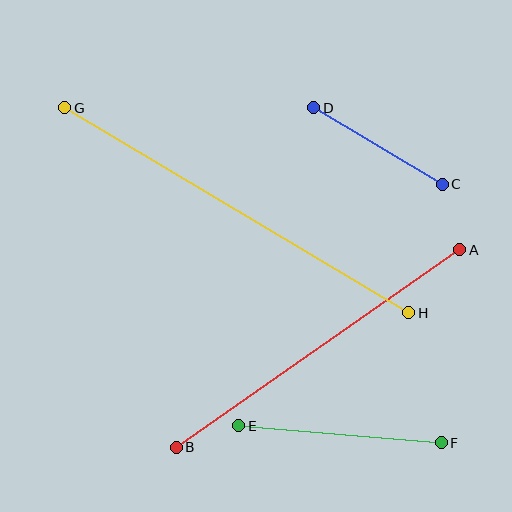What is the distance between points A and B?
The distance is approximately 346 pixels.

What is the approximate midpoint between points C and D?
The midpoint is at approximately (378, 146) pixels.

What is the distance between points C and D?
The distance is approximately 150 pixels.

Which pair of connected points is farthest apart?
Points G and H are farthest apart.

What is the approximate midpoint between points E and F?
The midpoint is at approximately (340, 434) pixels.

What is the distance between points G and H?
The distance is approximately 400 pixels.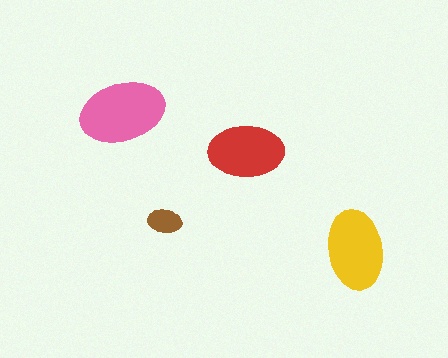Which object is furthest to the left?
The pink ellipse is leftmost.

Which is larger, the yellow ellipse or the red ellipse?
The yellow one.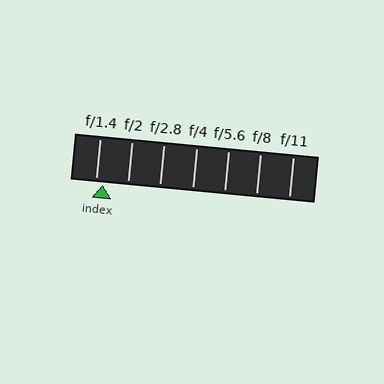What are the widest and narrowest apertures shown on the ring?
The widest aperture shown is f/1.4 and the narrowest is f/11.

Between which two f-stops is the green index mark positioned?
The index mark is between f/1.4 and f/2.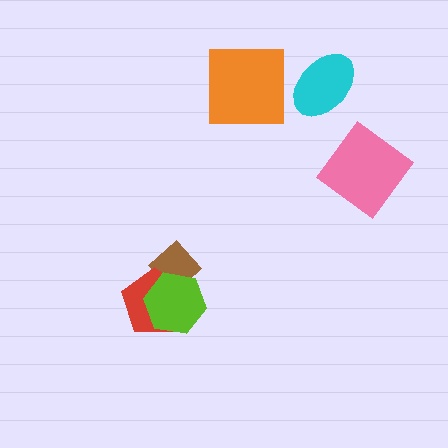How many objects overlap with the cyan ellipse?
0 objects overlap with the cyan ellipse.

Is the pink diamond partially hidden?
No, no other shape covers it.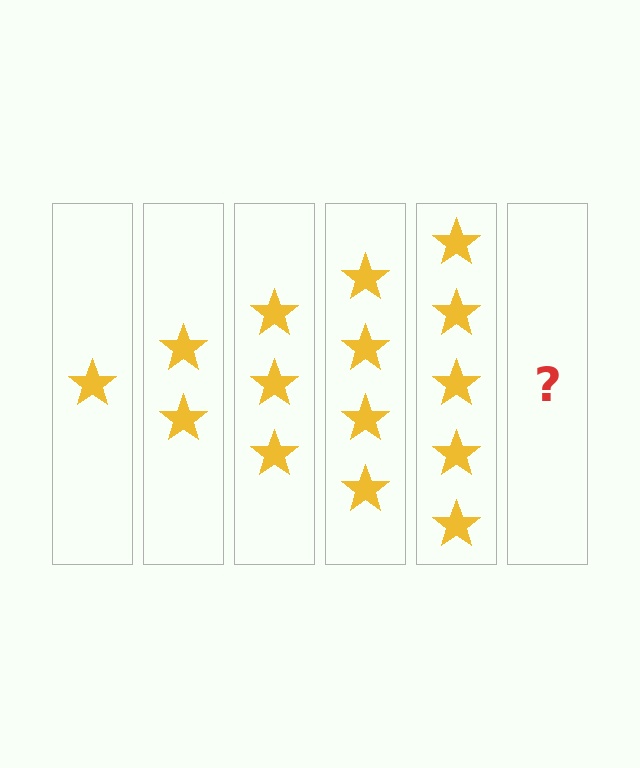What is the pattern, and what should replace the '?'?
The pattern is that each step adds one more star. The '?' should be 6 stars.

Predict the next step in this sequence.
The next step is 6 stars.